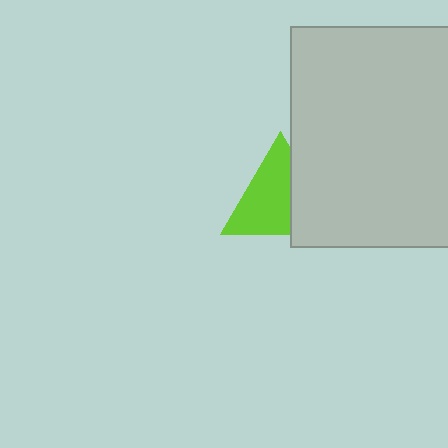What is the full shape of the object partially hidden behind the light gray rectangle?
The partially hidden object is a lime triangle.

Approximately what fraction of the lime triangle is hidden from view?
Roughly 36% of the lime triangle is hidden behind the light gray rectangle.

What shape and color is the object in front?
The object in front is a light gray rectangle.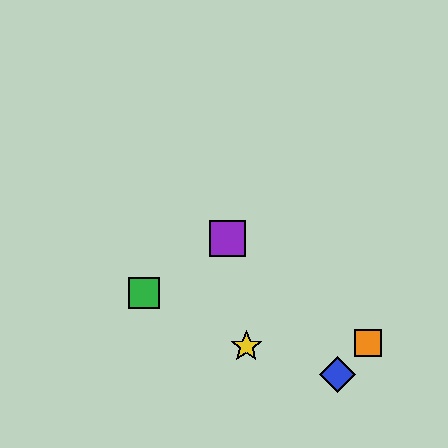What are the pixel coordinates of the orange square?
The orange square is at (368, 343).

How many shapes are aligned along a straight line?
3 shapes (the red star, the green square, the purple square) are aligned along a straight line.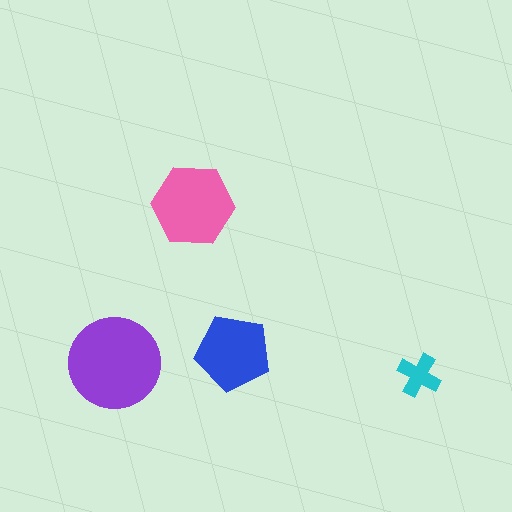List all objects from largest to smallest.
The purple circle, the pink hexagon, the blue pentagon, the cyan cross.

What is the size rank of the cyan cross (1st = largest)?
4th.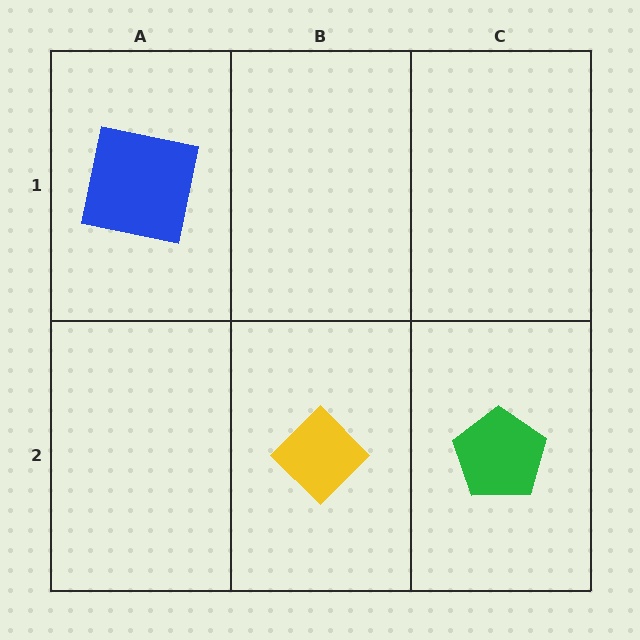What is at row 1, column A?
A blue square.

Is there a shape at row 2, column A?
No, that cell is empty.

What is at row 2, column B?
A yellow diamond.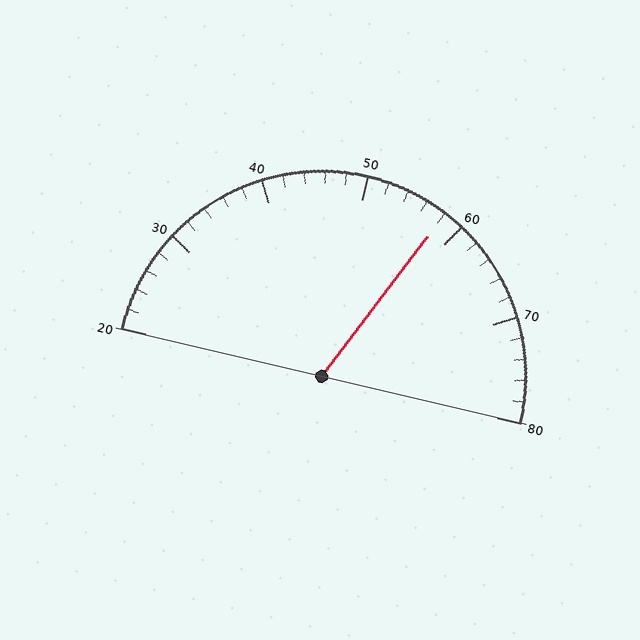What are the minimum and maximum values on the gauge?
The gauge ranges from 20 to 80.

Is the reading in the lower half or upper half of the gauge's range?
The reading is in the upper half of the range (20 to 80).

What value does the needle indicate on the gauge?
The needle indicates approximately 58.